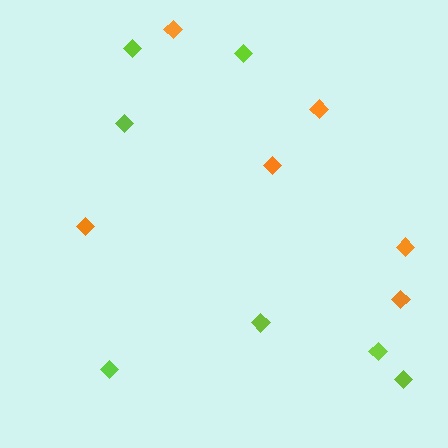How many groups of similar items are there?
There are 2 groups: one group of orange diamonds (6) and one group of lime diamonds (7).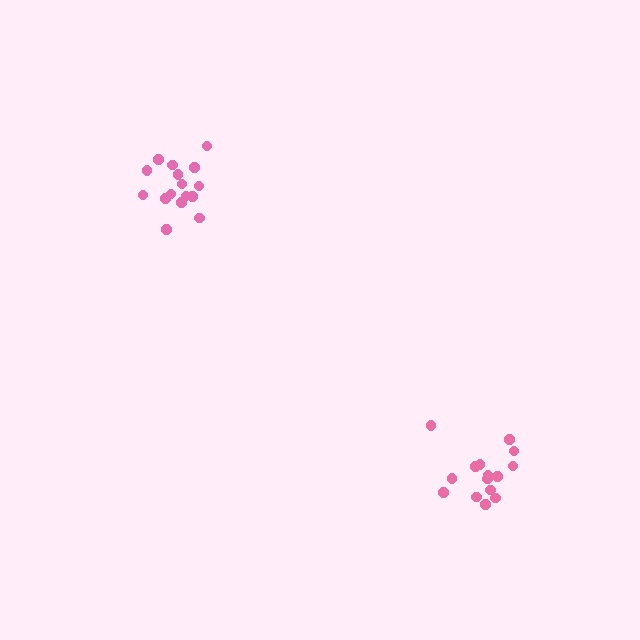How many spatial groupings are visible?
There are 2 spatial groupings.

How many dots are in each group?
Group 1: 16 dots, Group 2: 15 dots (31 total).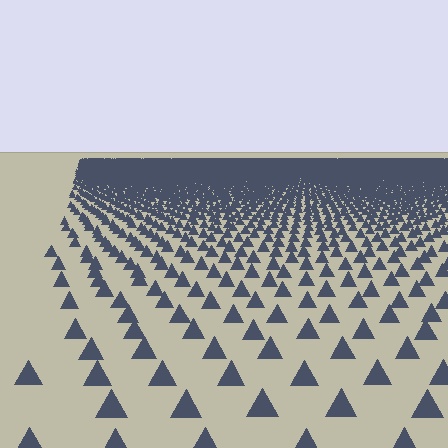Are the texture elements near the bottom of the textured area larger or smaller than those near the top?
Larger. Near the bottom, elements are closer to the viewer and appear at a bigger on-screen size.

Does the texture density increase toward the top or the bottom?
Density increases toward the top.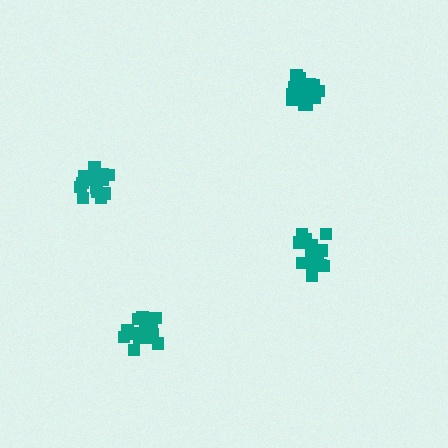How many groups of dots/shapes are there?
There are 4 groups.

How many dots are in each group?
Group 1: 20 dots, Group 2: 15 dots, Group 3: 17 dots, Group 4: 20 dots (72 total).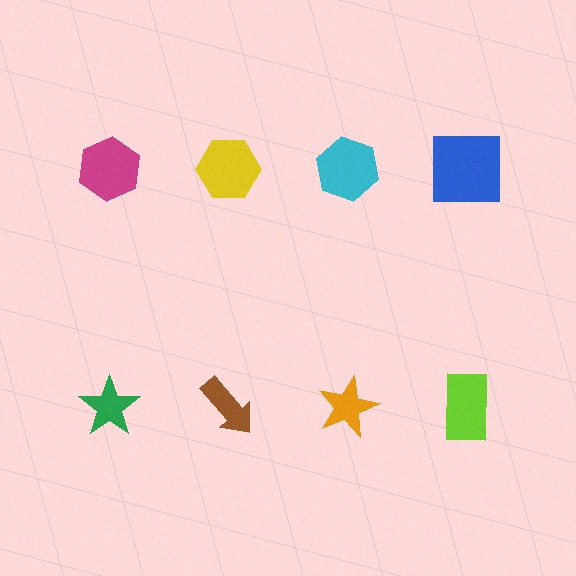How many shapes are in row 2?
4 shapes.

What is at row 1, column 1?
A magenta hexagon.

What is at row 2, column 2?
A brown arrow.